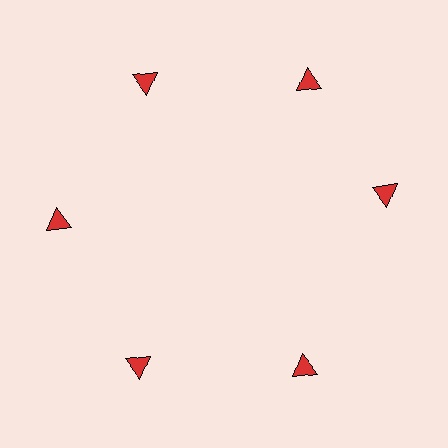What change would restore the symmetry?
The symmetry would be restored by rotating it back into even spacing with its neighbors so that all 6 triangles sit at equal angles and equal distance from the center.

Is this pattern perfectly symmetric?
No. The 6 red triangles are arranged in a ring, but one element near the 3 o'clock position is rotated out of alignment along the ring, breaking the 6-fold rotational symmetry.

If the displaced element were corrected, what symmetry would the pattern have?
It would have 6-fold rotational symmetry — the pattern would map onto itself every 60 degrees.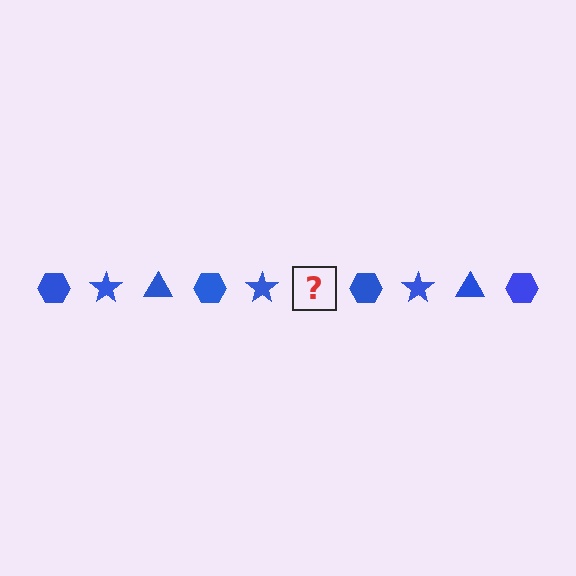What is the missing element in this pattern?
The missing element is a blue triangle.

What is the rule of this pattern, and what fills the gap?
The rule is that the pattern cycles through hexagon, star, triangle shapes in blue. The gap should be filled with a blue triangle.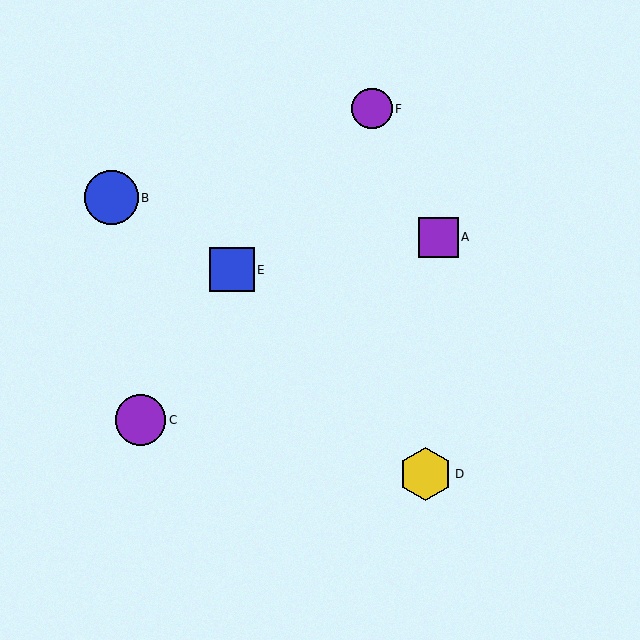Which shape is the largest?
The blue circle (labeled B) is the largest.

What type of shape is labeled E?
Shape E is a blue square.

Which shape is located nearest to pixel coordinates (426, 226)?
The purple square (labeled A) at (438, 237) is nearest to that location.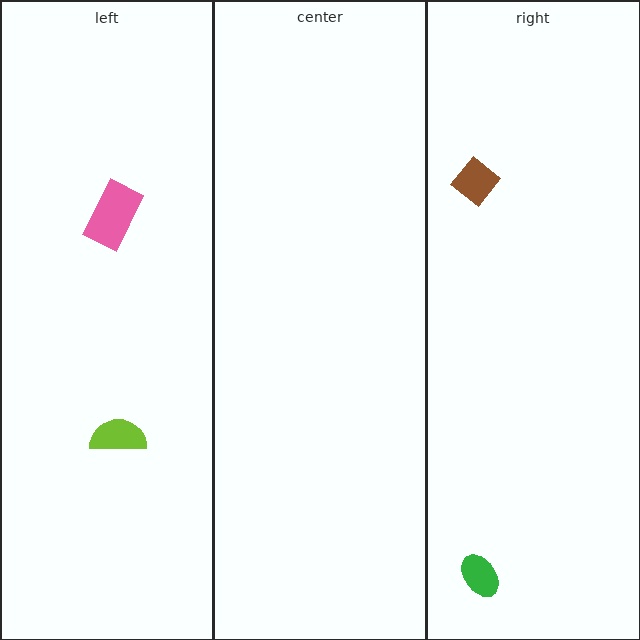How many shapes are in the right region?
2.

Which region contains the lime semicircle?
The left region.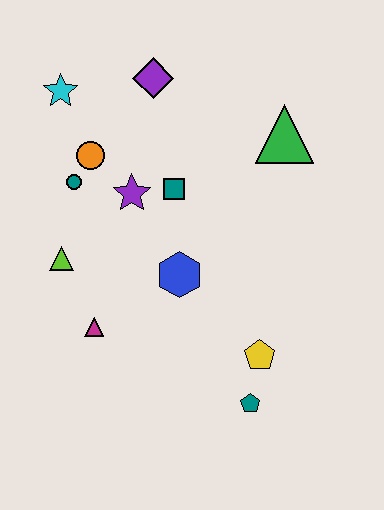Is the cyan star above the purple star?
Yes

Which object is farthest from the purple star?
The teal pentagon is farthest from the purple star.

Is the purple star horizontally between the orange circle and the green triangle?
Yes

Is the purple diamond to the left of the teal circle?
No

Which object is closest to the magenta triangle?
The lime triangle is closest to the magenta triangle.